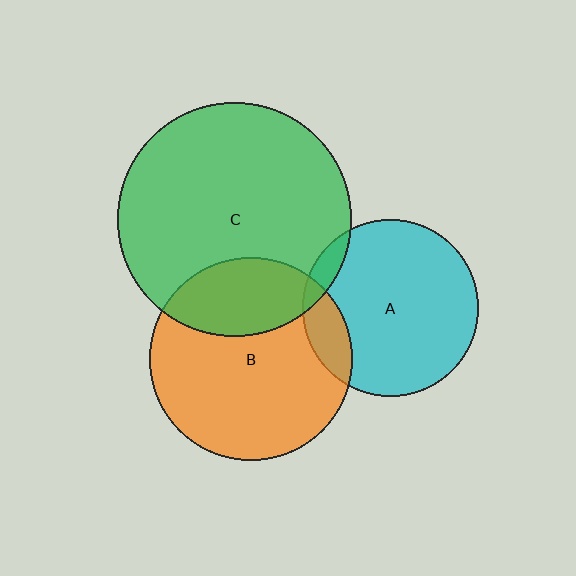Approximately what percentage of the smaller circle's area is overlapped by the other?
Approximately 5%.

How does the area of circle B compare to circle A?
Approximately 1.3 times.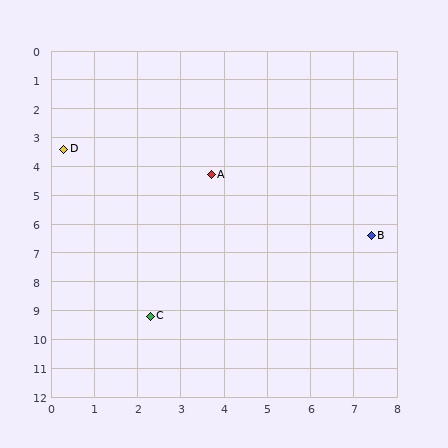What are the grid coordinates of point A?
Point A is at approximately (3.7, 4.3).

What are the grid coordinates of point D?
Point D is at approximately (0.3, 3.4).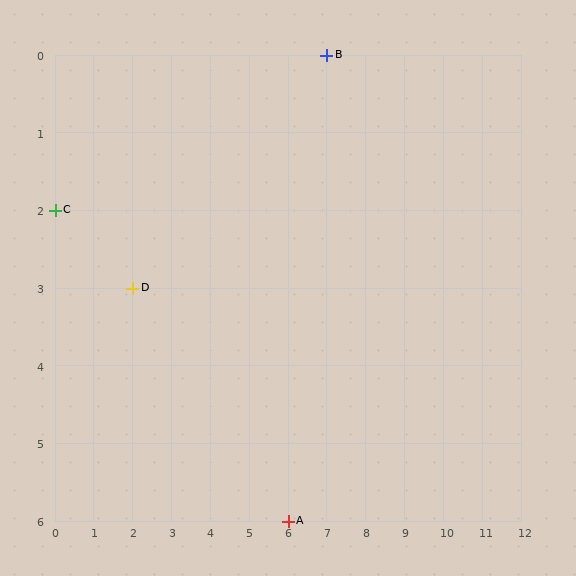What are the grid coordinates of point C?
Point C is at grid coordinates (0, 2).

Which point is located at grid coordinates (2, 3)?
Point D is at (2, 3).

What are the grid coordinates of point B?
Point B is at grid coordinates (7, 0).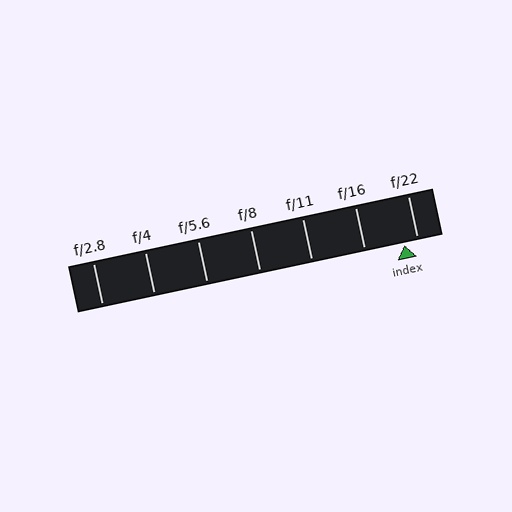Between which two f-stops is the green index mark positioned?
The index mark is between f/16 and f/22.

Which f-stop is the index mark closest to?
The index mark is closest to f/22.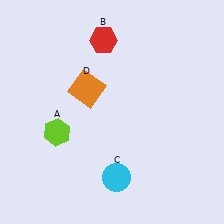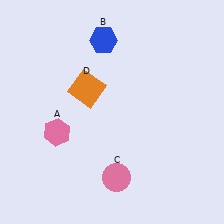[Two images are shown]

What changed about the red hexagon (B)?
In Image 1, B is red. In Image 2, it changed to blue.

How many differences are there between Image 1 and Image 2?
There are 3 differences between the two images.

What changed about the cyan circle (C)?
In Image 1, C is cyan. In Image 2, it changed to pink.